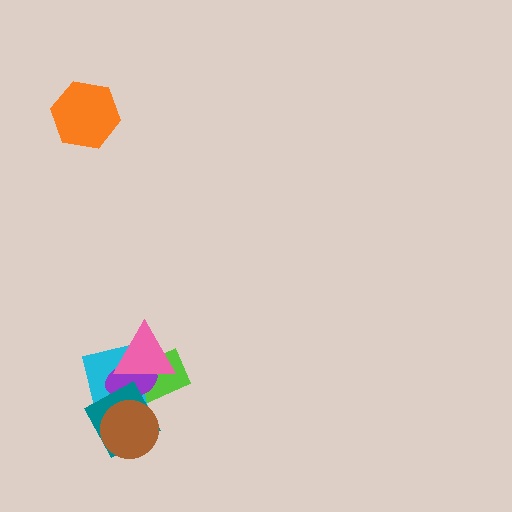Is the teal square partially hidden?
Yes, it is partially covered by another shape.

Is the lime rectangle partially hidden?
Yes, it is partially covered by another shape.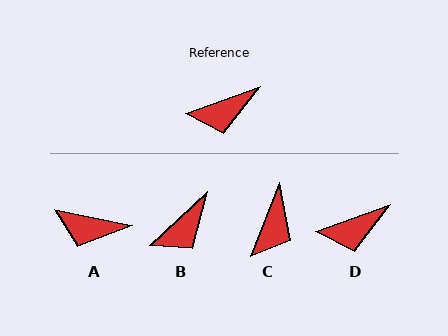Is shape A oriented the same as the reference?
No, it is off by about 31 degrees.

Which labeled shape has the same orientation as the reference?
D.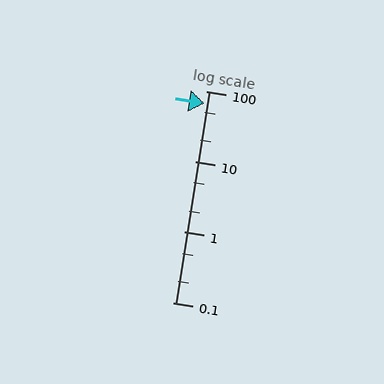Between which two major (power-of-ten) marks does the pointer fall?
The pointer is between 10 and 100.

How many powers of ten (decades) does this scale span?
The scale spans 3 decades, from 0.1 to 100.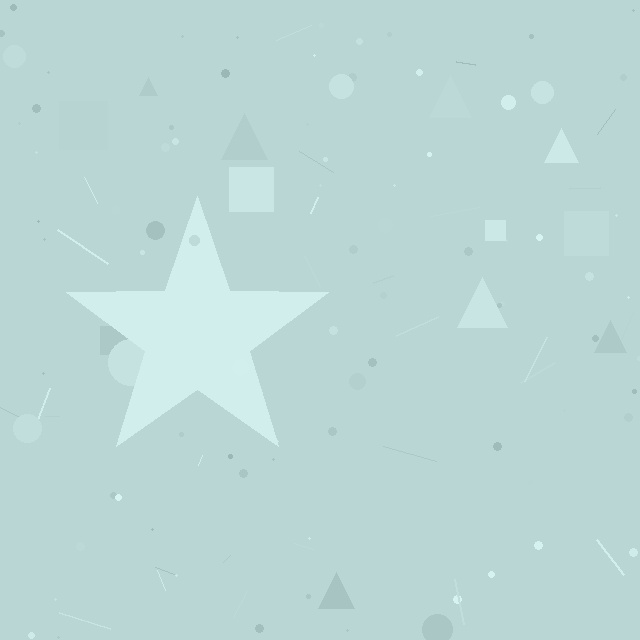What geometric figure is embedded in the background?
A star is embedded in the background.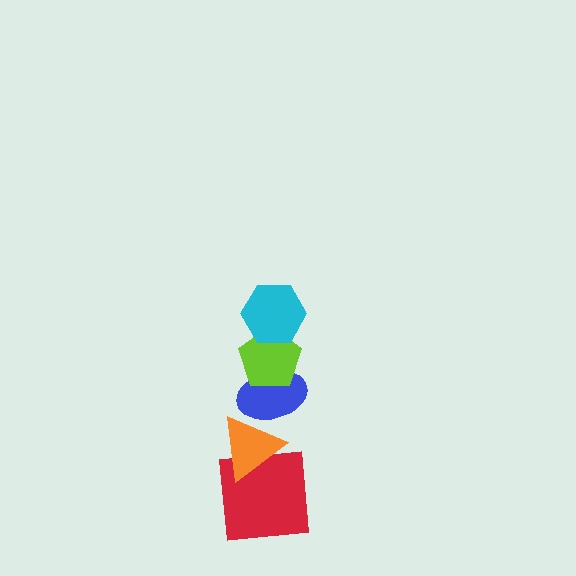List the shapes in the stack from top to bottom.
From top to bottom: the cyan hexagon, the lime pentagon, the blue ellipse, the orange triangle, the red square.